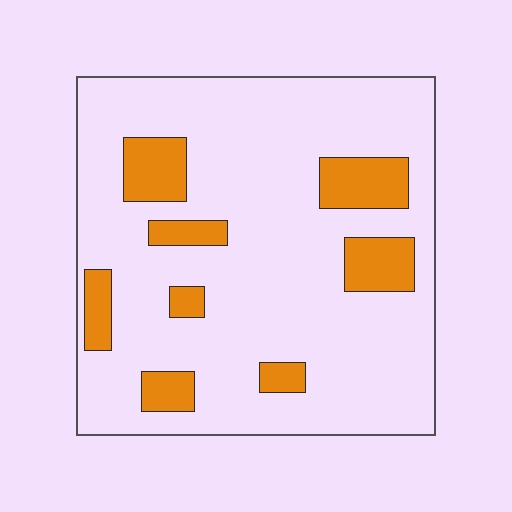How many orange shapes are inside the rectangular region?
8.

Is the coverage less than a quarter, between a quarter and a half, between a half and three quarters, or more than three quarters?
Less than a quarter.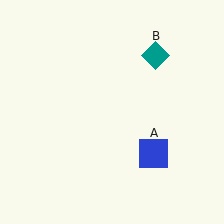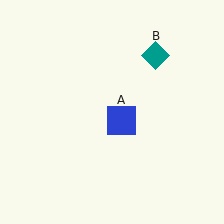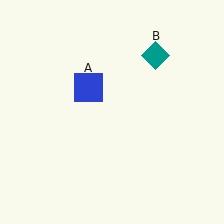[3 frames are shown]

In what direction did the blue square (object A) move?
The blue square (object A) moved up and to the left.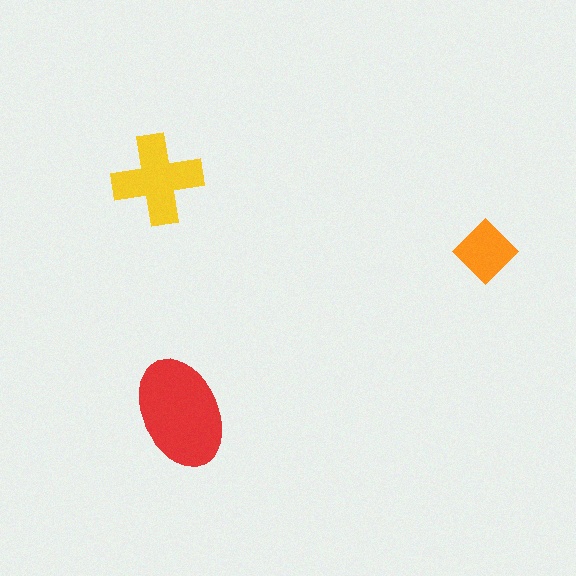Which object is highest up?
The yellow cross is topmost.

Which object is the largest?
The red ellipse.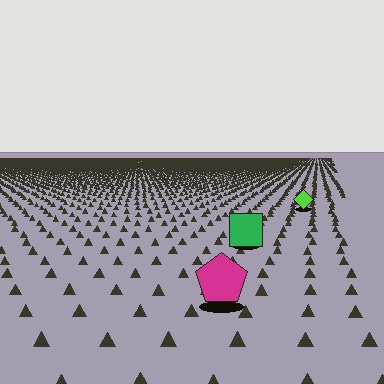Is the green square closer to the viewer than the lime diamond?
Yes. The green square is closer — you can tell from the texture gradient: the ground texture is coarser near it.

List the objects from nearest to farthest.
From nearest to farthest: the magenta pentagon, the green square, the lime diamond.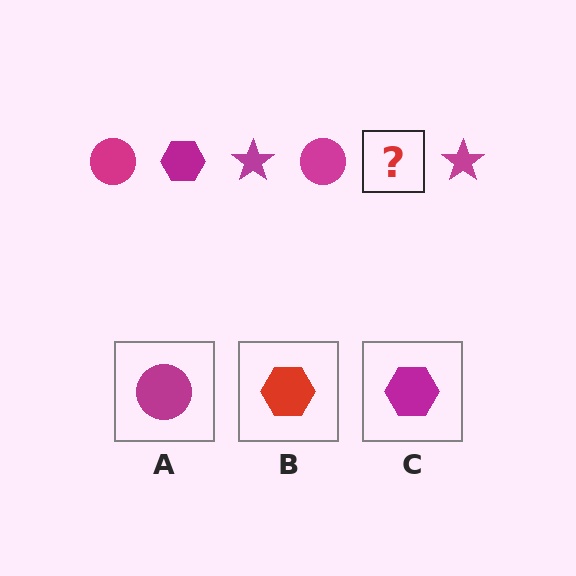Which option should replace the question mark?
Option C.